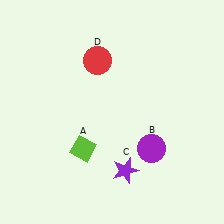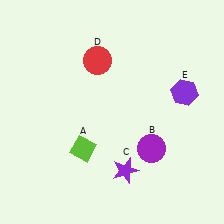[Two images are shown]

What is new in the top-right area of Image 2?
A purple hexagon (E) was added in the top-right area of Image 2.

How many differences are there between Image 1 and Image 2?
There is 1 difference between the two images.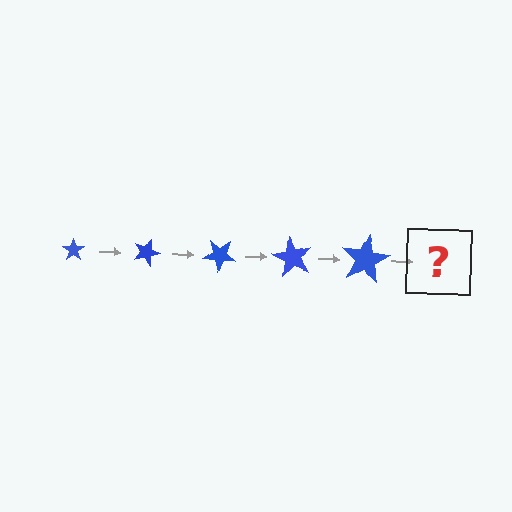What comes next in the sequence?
The next element should be a star, larger than the previous one and rotated 100 degrees from the start.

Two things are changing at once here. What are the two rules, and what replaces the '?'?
The two rules are that the star grows larger each step and it rotates 20 degrees each step. The '?' should be a star, larger than the previous one and rotated 100 degrees from the start.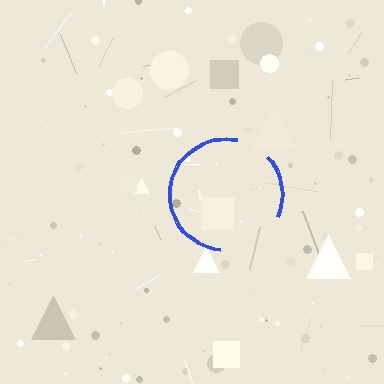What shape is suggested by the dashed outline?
The dashed outline suggests a circle.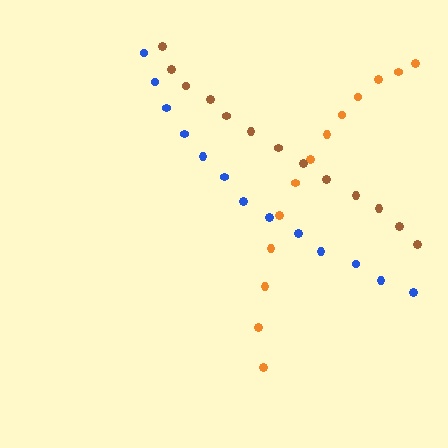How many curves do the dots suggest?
There are 3 distinct paths.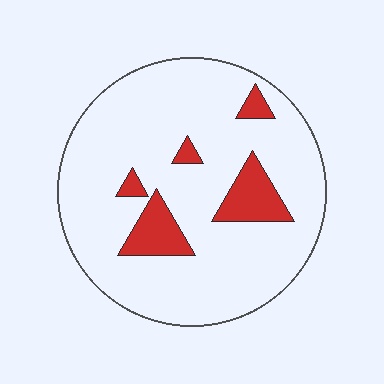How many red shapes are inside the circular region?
5.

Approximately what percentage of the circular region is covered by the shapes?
Approximately 15%.